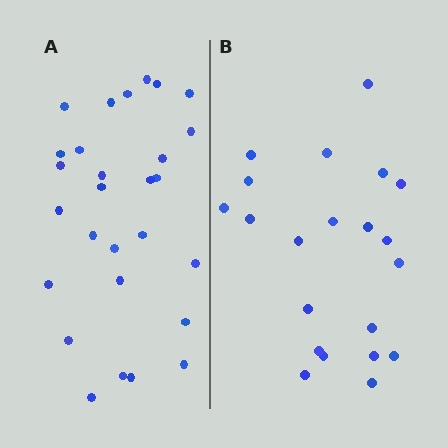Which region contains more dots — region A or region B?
Region A (the left region) has more dots.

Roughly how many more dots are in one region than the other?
Region A has roughly 8 or so more dots than region B.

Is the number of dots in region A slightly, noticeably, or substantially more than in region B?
Region A has noticeably more, but not dramatically so. The ratio is roughly 1.3 to 1.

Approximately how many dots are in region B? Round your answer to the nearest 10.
About 20 dots. (The exact count is 21, which rounds to 20.)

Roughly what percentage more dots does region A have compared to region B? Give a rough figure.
About 35% more.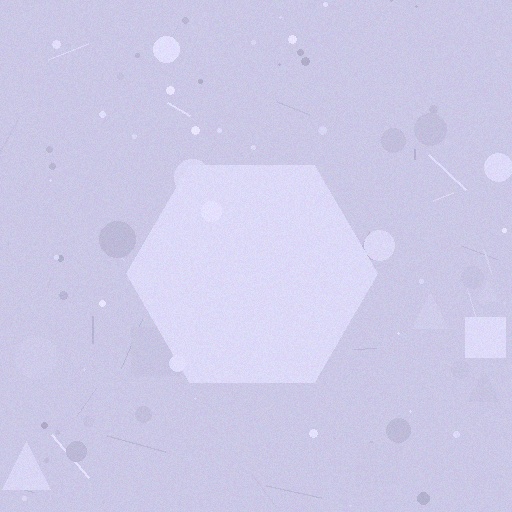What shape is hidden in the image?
A hexagon is hidden in the image.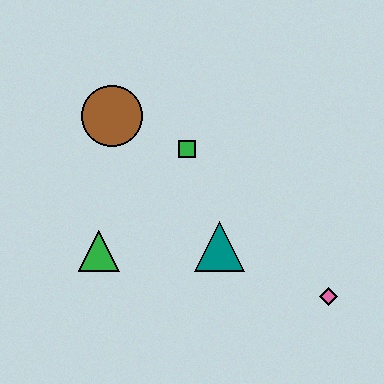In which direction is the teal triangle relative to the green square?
The teal triangle is below the green square.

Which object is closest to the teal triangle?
The green square is closest to the teal triangle.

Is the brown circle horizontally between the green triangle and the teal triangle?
Yes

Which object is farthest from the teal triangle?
The brown circle is farthest from the teal triangle.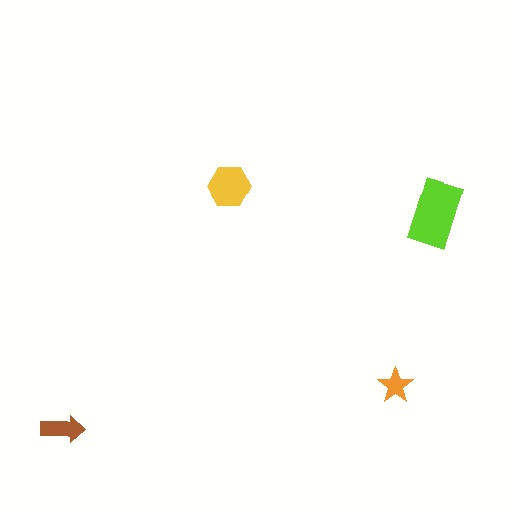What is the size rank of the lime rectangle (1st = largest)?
1st.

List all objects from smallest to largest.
The orange star, the brown arrow, the yellow hexagon, the lime rectangle.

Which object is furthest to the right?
The lime rectangle is rightmost.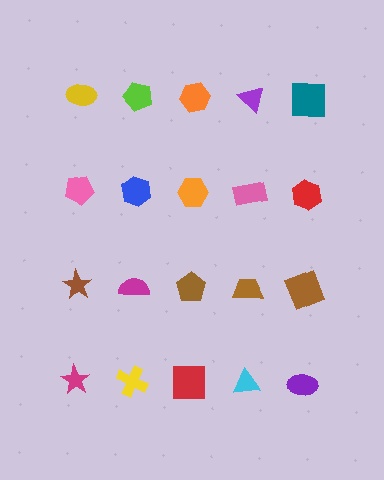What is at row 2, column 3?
An orange hexagon.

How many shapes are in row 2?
5 shapes.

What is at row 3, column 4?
A brown trapezoid.